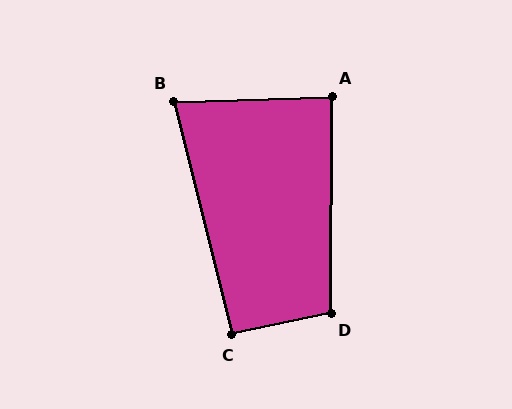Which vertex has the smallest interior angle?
B, at approximately 78 degrees.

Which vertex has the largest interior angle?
D, at approximately 102 degrees.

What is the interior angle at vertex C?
Approximately 92 degrees (approximately right).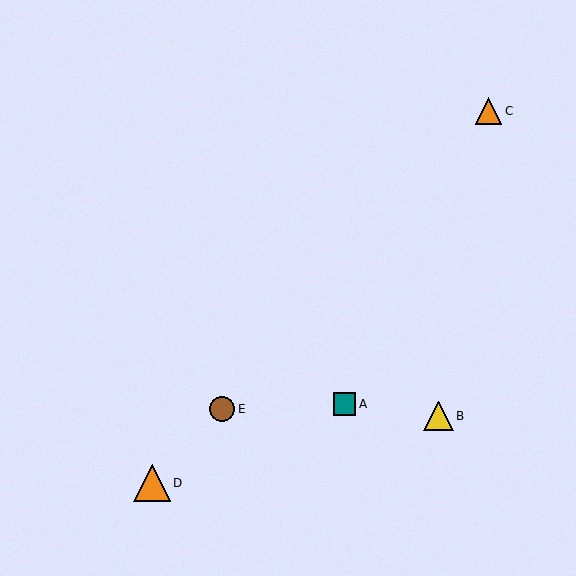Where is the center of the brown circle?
The center of the brown circle is at (222, 409).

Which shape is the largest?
The orange triangle (labeled D) is the largest.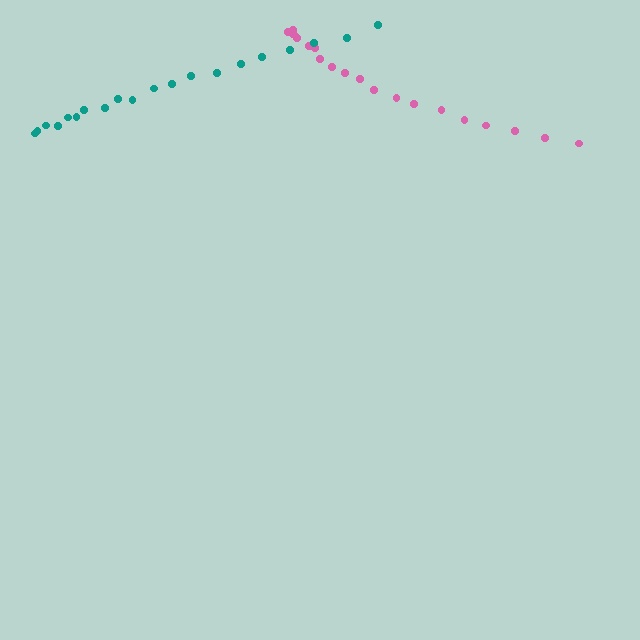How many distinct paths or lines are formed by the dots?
There are 2 distinct paths.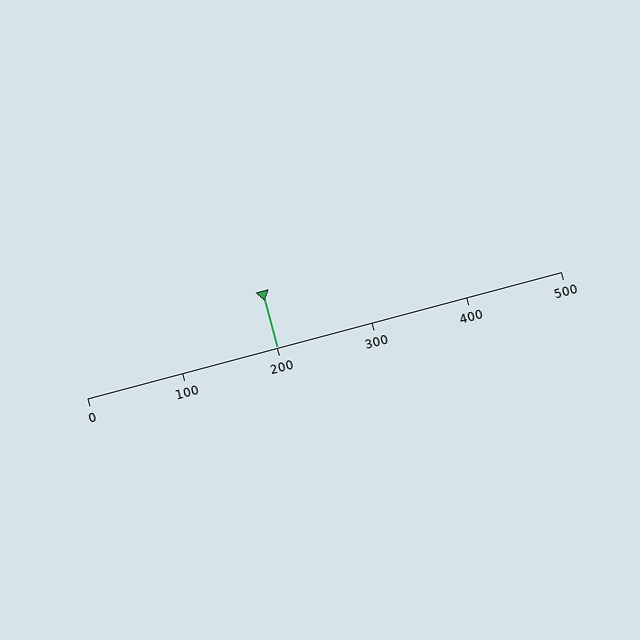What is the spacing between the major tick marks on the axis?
The major ticks are spaced 100 apart.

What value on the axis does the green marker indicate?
The marker indicates approximately 200.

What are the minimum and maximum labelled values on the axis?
The axis runs from 0 to 500.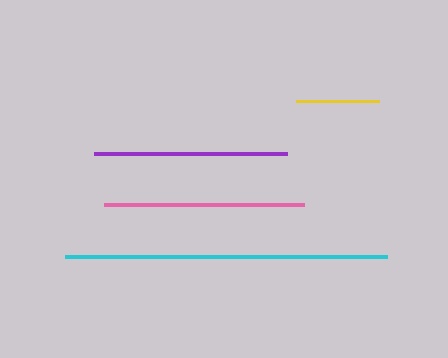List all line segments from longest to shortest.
From longest to shortest: cyan, pink, purple, yellow.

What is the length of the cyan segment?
The cyan segment is approximately 322 pixels long.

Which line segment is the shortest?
The yellow line is the shortest at approximately 84 pixels.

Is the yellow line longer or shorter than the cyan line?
The cyan line is longer than the yellow line.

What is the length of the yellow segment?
The yellow segment is approximately 84 pixels long.